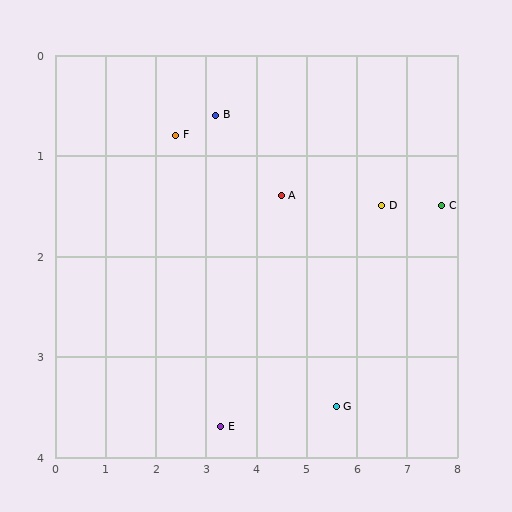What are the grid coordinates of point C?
Point C is at approximately (7.7, 1.5).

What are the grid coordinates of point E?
Point E is at approximately (3.3, 3.7).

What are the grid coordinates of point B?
Point B is at approximately (3.2, 0.6).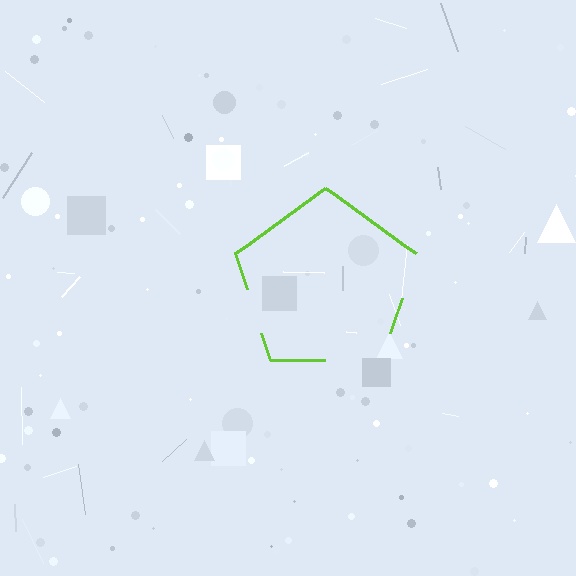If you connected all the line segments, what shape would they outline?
They would outline a pentagon.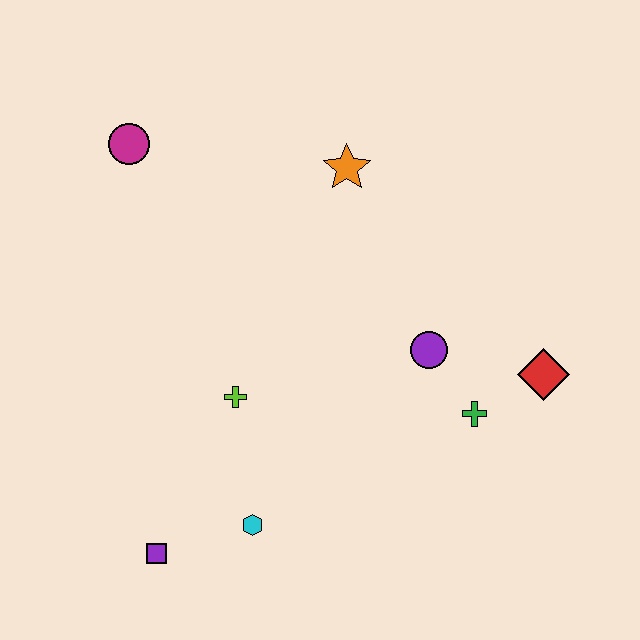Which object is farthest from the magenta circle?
The red diamond is farthest from the magenta circle.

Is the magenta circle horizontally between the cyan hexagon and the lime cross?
No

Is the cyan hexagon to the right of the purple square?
Yes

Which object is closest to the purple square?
The cyan hexagon is closest to the purple square.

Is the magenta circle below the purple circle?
No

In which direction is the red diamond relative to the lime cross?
The red diamond is to the right of the lime cross.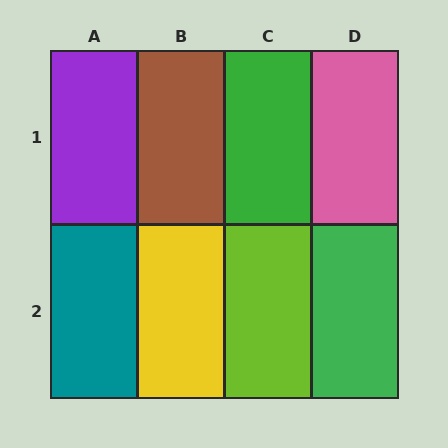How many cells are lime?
1 cell is lime.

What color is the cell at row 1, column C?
Green.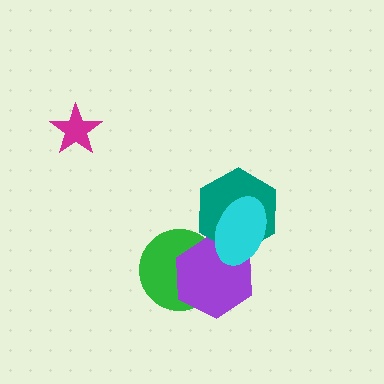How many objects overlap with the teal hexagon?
2 objects overlap with the teal hexagon.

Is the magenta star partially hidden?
No, no other shape covers it.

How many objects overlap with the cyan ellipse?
2 objects overlap with the cyan ellipse.